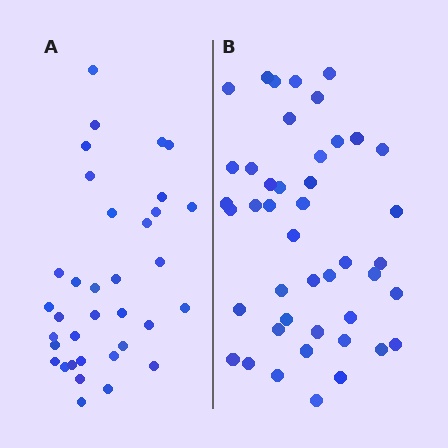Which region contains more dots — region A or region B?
Region B (the right region) has more dots.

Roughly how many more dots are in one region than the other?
Region B has roughly 8 or so more dots than region A.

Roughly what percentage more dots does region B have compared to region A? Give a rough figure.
About 25% more.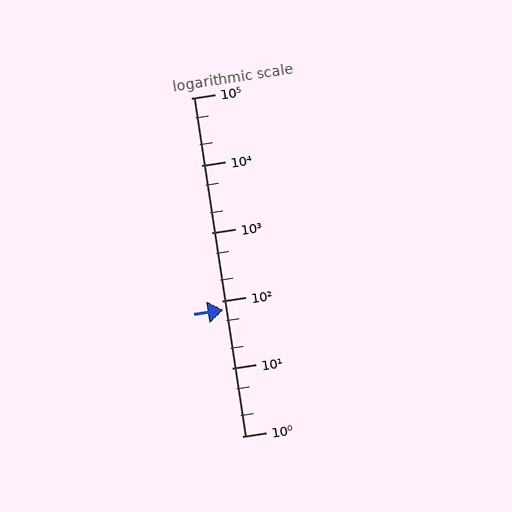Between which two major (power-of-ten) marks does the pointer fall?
The pointer is between 10 and 100.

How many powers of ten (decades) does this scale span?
The scale spans 5 decades, from 1 to 100000.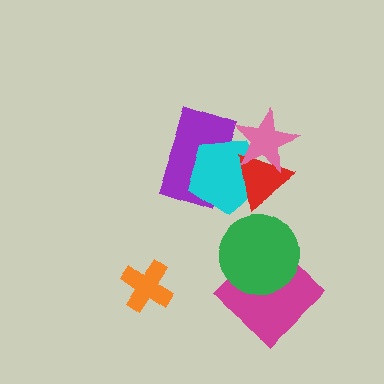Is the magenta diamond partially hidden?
Yes, it is partially covered by another shape.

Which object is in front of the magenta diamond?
The green circle is in front of the magenta diamond.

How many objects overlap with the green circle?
1 object overlaps with the green circle.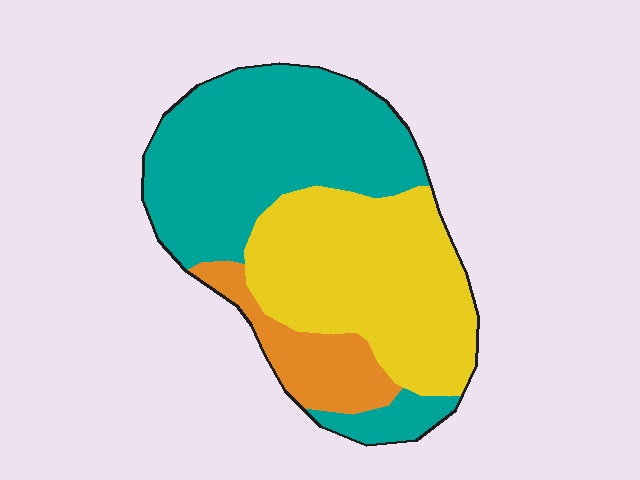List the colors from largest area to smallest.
From largest to smallest: teal, yellow, orange.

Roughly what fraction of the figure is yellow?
Yellow covers 40% of the figure.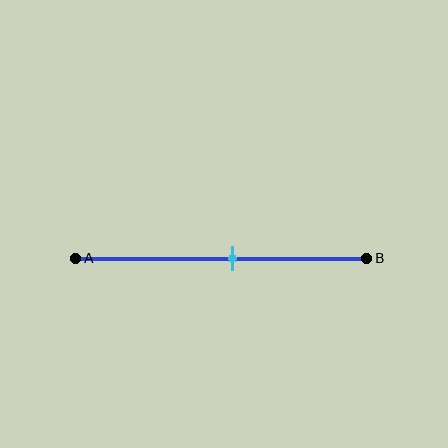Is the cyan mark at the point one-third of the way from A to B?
No, the mark is at about 55% from A, not at the 33% one-third point.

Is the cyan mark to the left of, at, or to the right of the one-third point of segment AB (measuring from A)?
The cyan mark is to the right of the one-third point of segment AB.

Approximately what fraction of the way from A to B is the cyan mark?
The cyan mark is approximately 55% of the way from A to B.